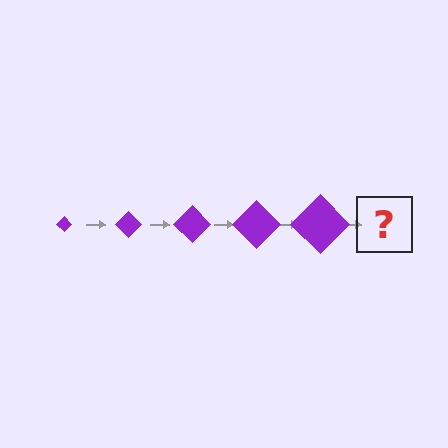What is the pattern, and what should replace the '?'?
The pattern is that the diamond gets progressively larger each step. The '?' should be a purple diamond, larger than the previous one.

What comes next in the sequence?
The next element should be a purple diamond, larger than the previous one.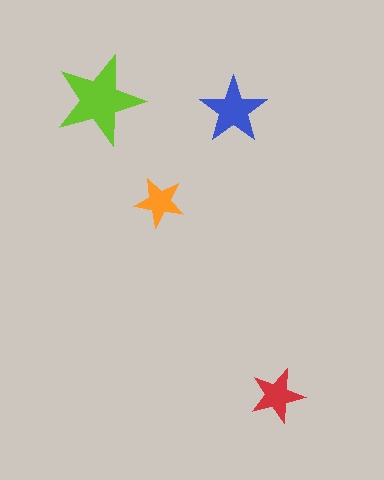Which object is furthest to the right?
The red star is rightmost.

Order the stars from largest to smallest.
the lime one, the blue one, the red one, the orange one.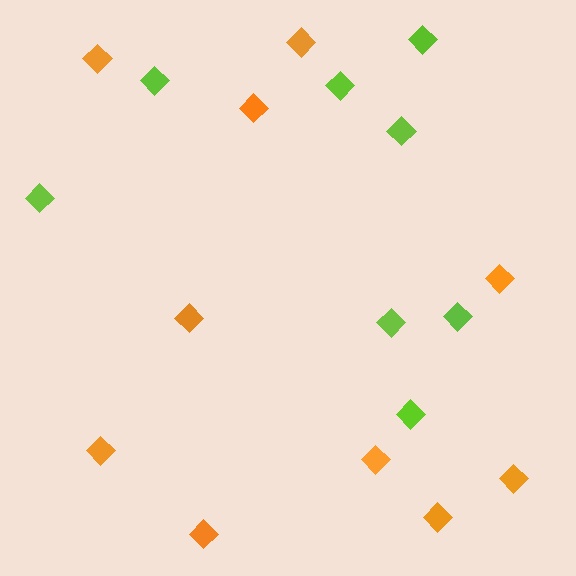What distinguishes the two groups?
There are 2 groups: one group of lime diamonds (8) and one group of orange diamonds (10).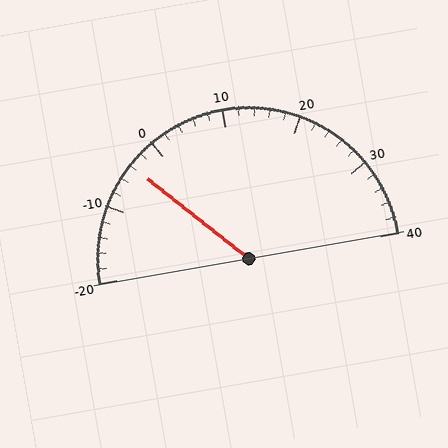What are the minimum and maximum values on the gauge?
The gauge ranges from -20 to 40.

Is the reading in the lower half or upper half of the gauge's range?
The reading is in the lower half of the range (-20 to 40).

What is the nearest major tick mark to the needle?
The nearest major tick mark is 0.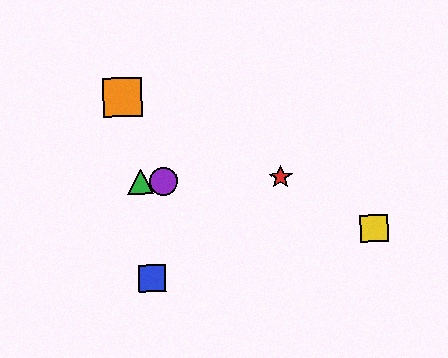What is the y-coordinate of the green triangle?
The green triangle is at y≈182.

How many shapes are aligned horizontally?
3 shapes (the red star, the green triangle, the purple circle) are aligned horizontally.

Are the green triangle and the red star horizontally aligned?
Yes, both are at y≈182.